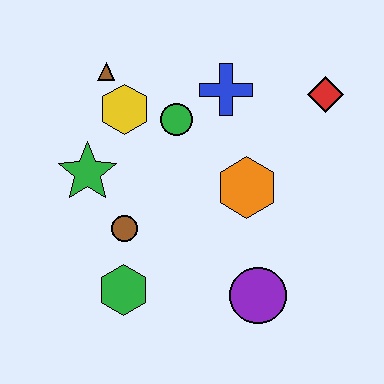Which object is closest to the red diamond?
The blue cross is closest to the red diamond.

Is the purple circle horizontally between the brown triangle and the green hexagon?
No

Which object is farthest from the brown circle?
The red diamond is farthest from the brown circle.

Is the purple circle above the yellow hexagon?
No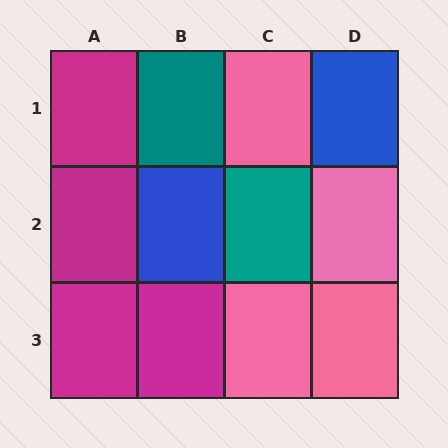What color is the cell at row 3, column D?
Pink.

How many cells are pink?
4 cells are pink.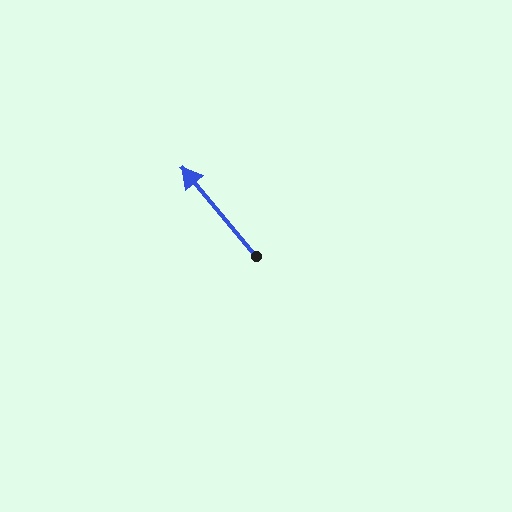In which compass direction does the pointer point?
Northwest.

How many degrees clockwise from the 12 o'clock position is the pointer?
Approximately 320 degrees.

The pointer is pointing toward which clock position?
Roughly 11 o'clock.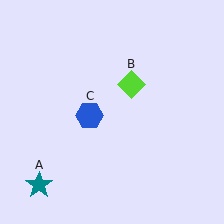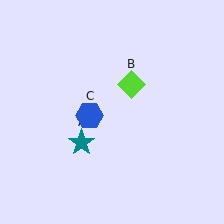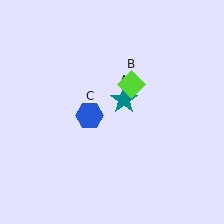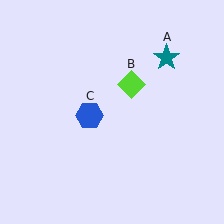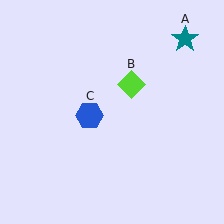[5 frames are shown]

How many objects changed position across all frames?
1 object changed position: teal star (object A).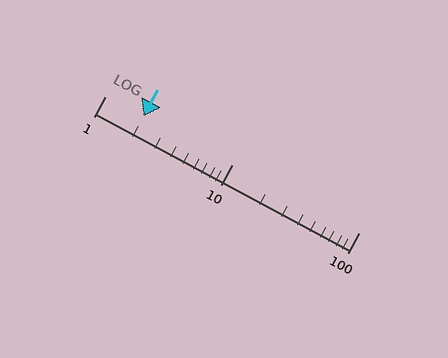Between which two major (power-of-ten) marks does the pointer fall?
The pointer is between 1 and 10.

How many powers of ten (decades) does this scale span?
The scale spans 2 decades, from 1 to 100.